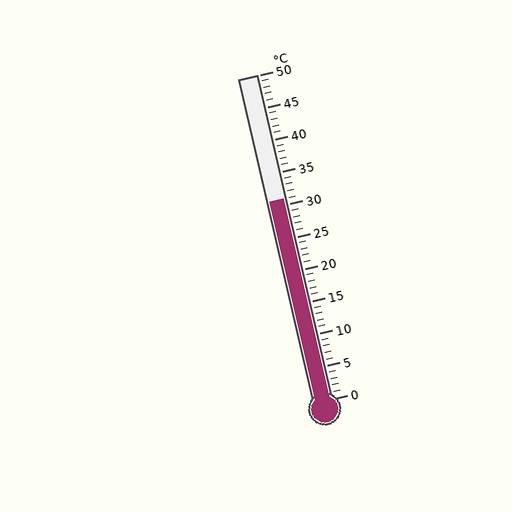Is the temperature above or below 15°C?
The temperature is above 15°C.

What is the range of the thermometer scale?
The thermometer scale ranges from 0°C to 50°C.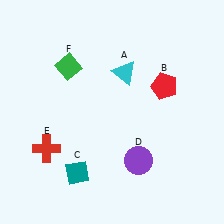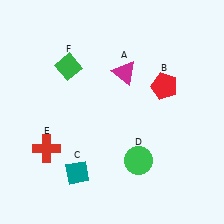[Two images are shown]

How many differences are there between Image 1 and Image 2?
There are 2 differences between the two images.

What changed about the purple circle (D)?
In Image 1, D is purple. In Image 2, it changed to green.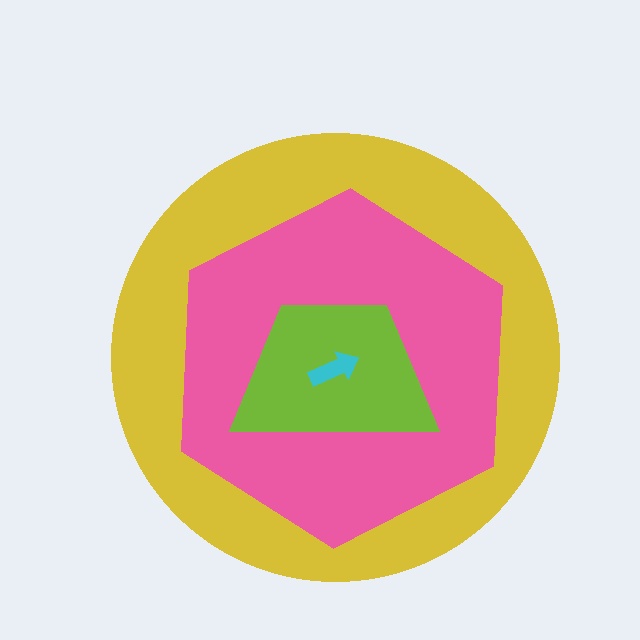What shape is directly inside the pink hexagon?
The lime trapezoid.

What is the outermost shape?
The yellow circle.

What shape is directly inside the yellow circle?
The pink hexagon.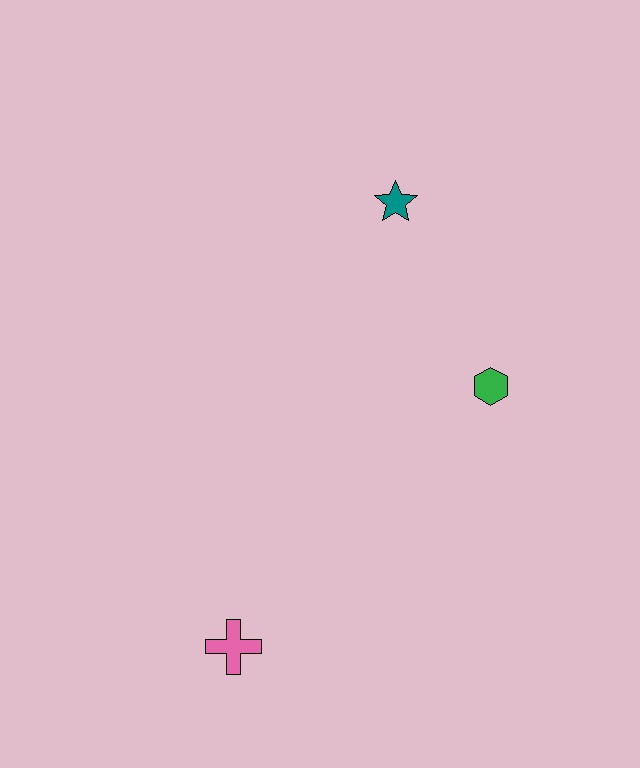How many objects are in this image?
There are 3 objects.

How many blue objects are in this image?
There are no blue objects.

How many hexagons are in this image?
There is 1 hexagon.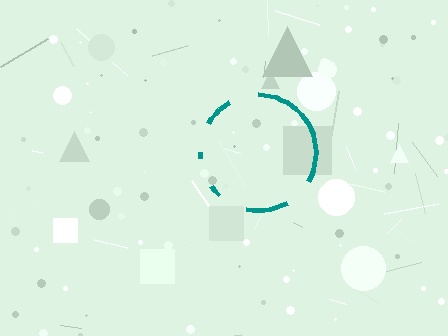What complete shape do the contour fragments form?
The contour fragments form a circle.